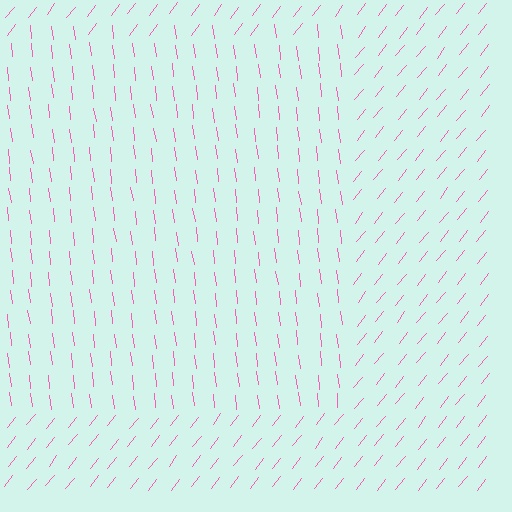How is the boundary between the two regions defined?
The boundary is defined purely by a change in line orientation (approximately 45 degrees difference). All lines are the same color and thickness.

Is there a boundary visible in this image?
Yes, there is a texture boundary formed by a change in line orientation.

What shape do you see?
I see a rectangle.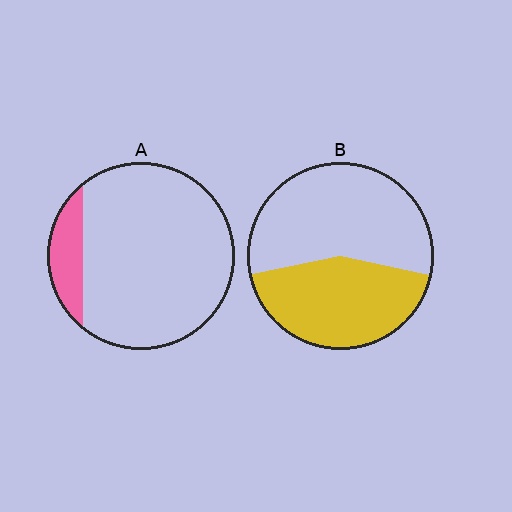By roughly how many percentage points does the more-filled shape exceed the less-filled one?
By roughly 30 percentage points (B over A).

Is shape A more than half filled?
No.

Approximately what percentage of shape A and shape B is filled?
A is approximately 15% and B is approximately 45%.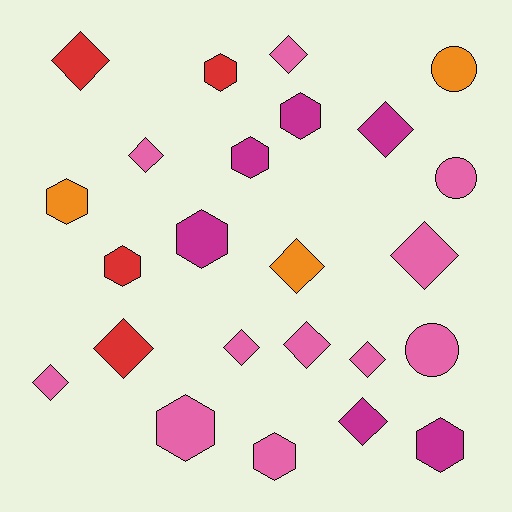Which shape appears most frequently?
Diamond, with 12 objects.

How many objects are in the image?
There are 24 objects.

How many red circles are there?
There are no red circles.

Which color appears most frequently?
Pink, with 11 objects.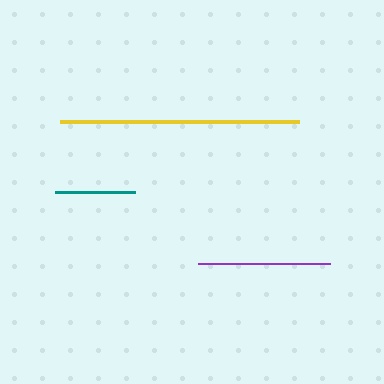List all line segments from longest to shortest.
From longest to shortest: yellow, purple, teal.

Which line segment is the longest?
The yellow line is the longest at approximately 239 pixels.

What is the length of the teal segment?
The teal segment is approximately 80 pixels long.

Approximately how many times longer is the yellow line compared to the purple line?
The yellow line is approximately 1.8 times the length of the purple line.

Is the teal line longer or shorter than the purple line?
The purple line is longer than the teal line.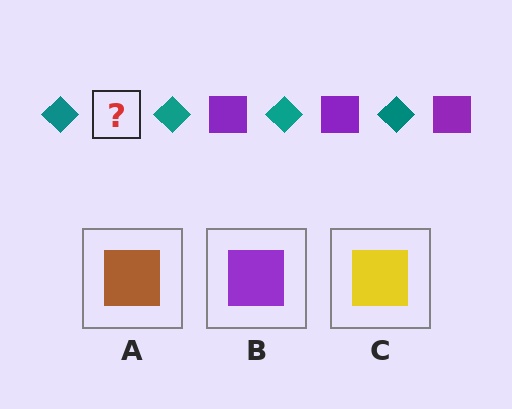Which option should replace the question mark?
Option B.